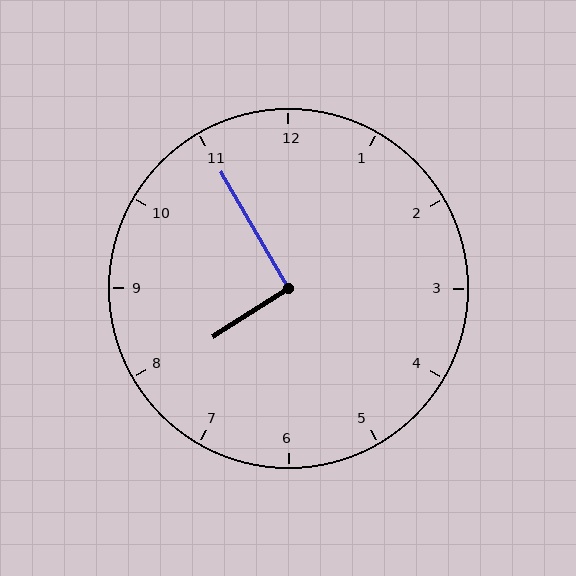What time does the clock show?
7:55.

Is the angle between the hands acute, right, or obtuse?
It is right.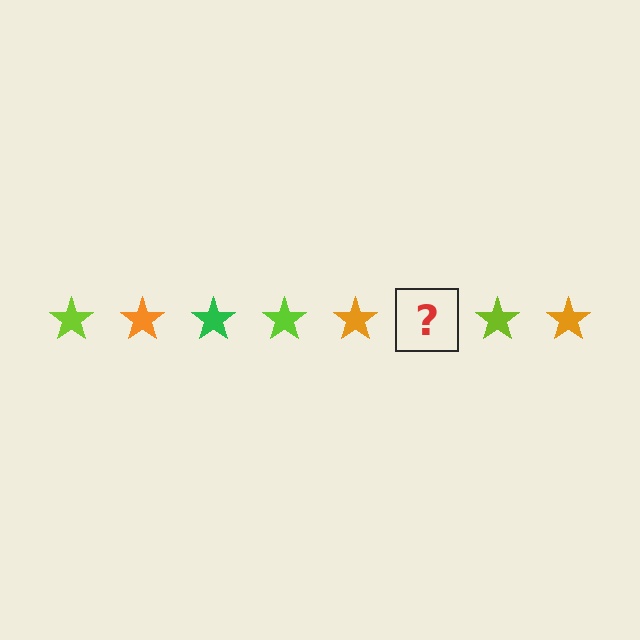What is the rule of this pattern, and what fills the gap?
The rule is that the pattern cycles through lime, orange, green stars. The gap should be filled with a green star.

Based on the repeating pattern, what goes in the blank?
The blank should be a green star.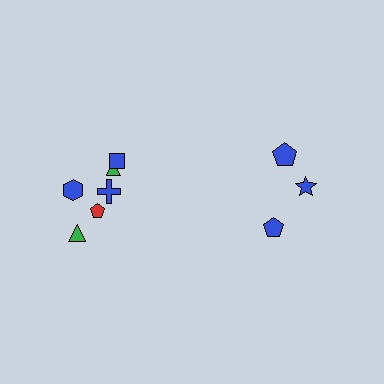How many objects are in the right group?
There are 3 objects.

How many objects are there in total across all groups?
There are 9 objects.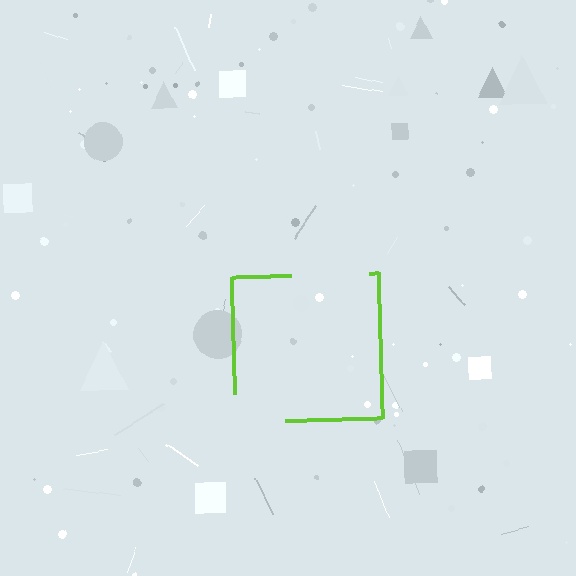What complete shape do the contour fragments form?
The contour fragments form a square.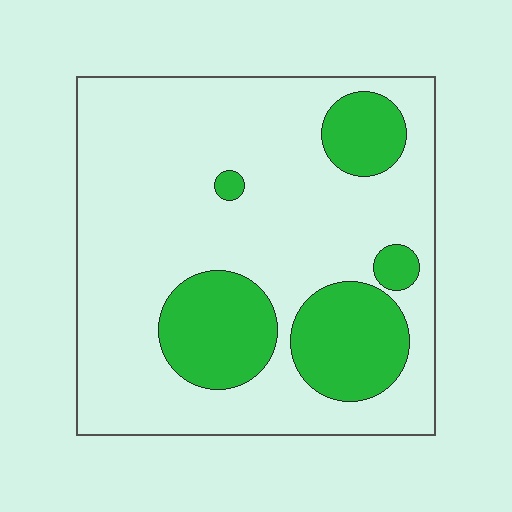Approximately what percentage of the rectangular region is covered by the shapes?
Approximately 25%.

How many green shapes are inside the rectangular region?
5.